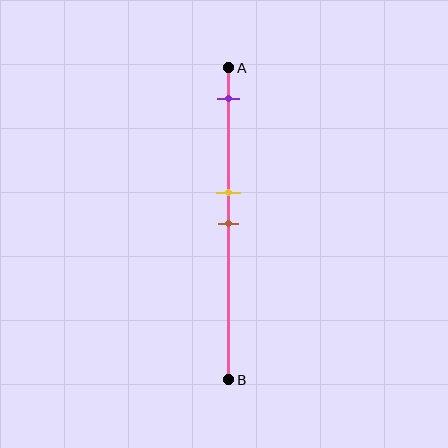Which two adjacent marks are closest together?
The yellow and brown marks are the closest adjacent pair.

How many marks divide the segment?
There are 3 marks dividing the segment.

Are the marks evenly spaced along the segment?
No, the marks are not evenly spaced.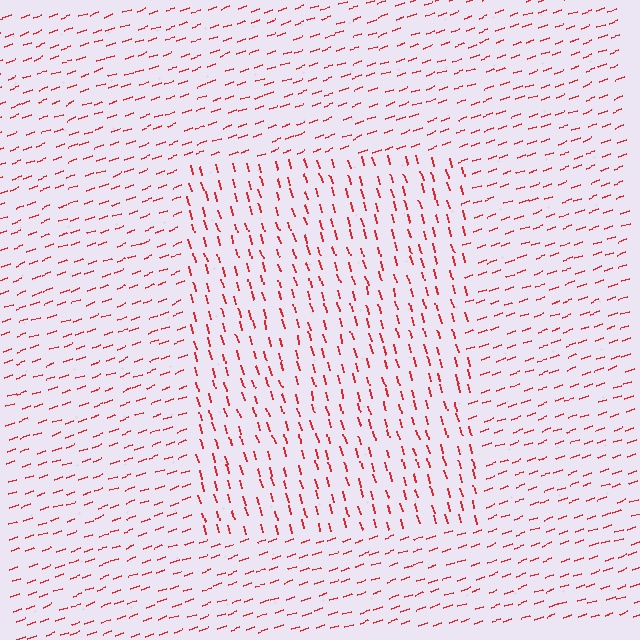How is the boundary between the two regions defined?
The boundary is defined purely by a change in line orientation (approximately 86 degrees difference). All lines are the same color and thickness.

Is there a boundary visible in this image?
Yes, there is a texture boundary formed by a change in line orientation.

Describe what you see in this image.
The image is filled with small red line segments. A rectangle region in the image has lines oriented differently from the surrounding lines, creating a visible texture boundary.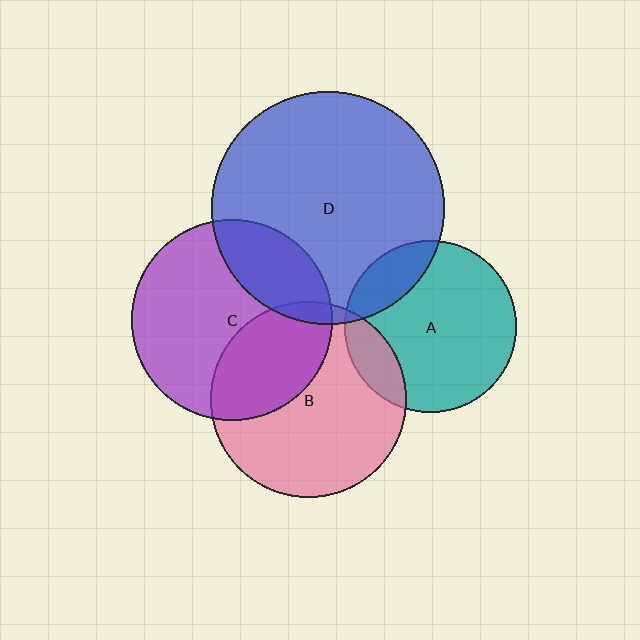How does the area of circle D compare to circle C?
Approximately 1.3 times.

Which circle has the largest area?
Circle D (blue).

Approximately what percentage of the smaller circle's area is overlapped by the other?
Approximately 35%.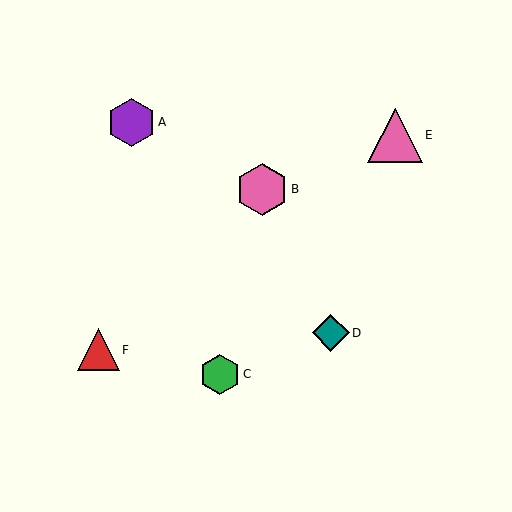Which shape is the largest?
The pink triangle (labeled E) is the largest.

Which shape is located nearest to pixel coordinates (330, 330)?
The teal diamond (labeled D) at (331, 333) is nearest to that location.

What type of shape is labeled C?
Shape C is a green hexagon.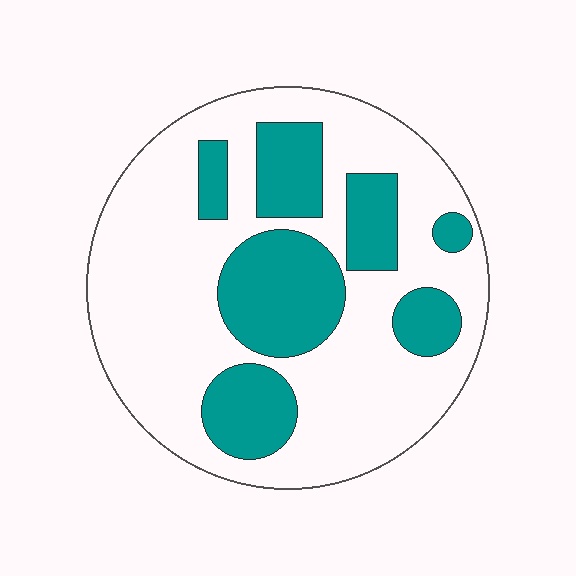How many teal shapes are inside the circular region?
7.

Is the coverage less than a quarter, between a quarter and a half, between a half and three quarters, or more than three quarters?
Between a quarter and a half.